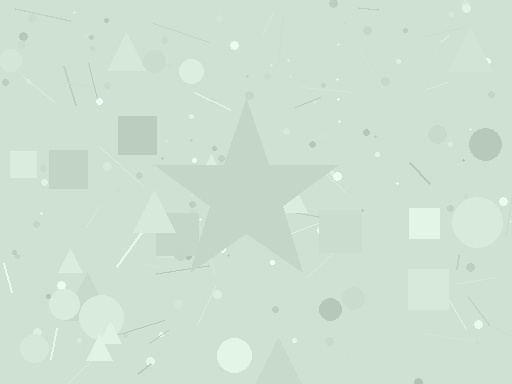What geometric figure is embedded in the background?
A star is embedded in the background.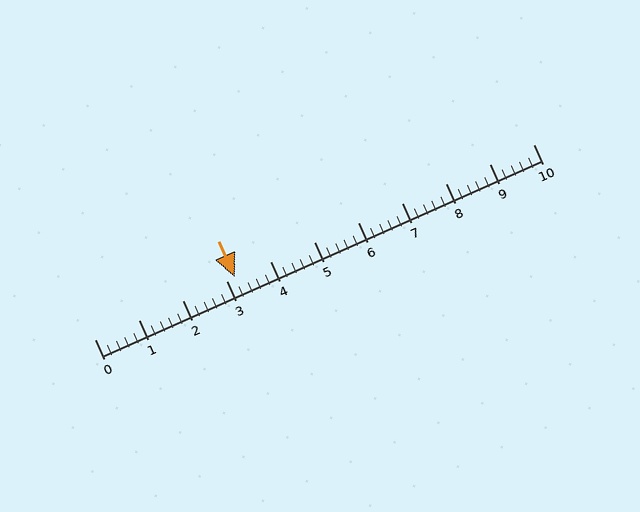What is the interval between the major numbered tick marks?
The major tick marks are spaced 1 units apart.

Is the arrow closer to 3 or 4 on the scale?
The arrow is closer to 3.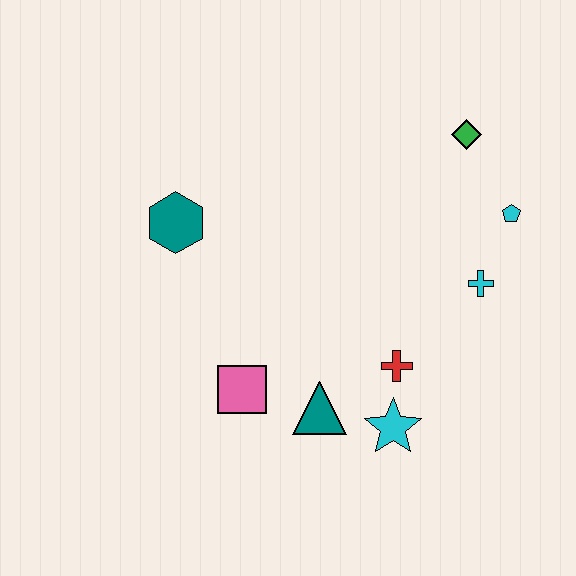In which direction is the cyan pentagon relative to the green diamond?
The cyan pentagon is below the green diamond.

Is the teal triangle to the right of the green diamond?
No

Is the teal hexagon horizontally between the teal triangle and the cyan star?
No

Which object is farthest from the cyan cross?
The teal hexagon is farthest from the cyan cross.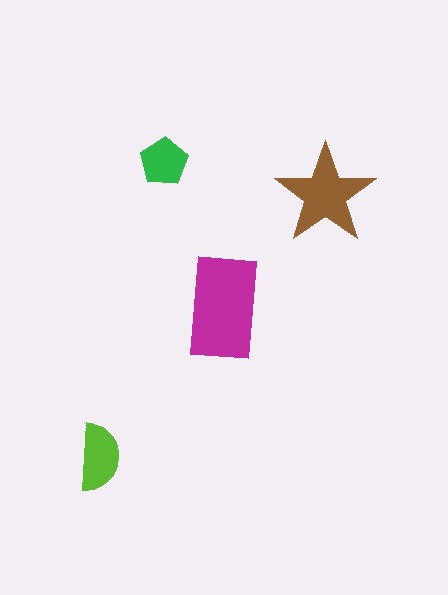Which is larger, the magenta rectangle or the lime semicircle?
The magenta rectangle.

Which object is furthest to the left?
The lime semicircle is leftmost.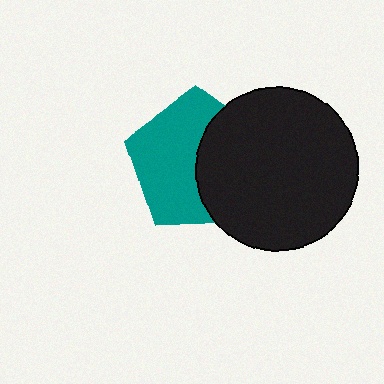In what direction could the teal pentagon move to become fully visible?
The teal pentagon could move left. That would shift it out from behind the black circle entirely.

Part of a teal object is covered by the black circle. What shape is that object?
It is a pentagon.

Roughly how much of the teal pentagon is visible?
About half of it is visible (roughly 56%).